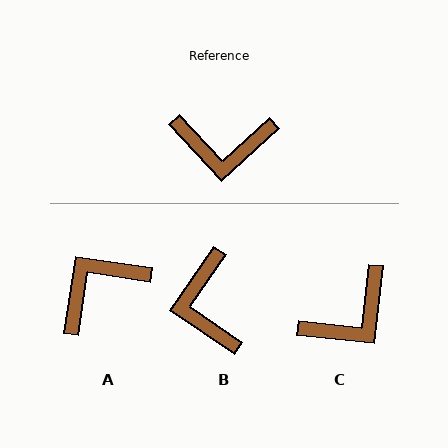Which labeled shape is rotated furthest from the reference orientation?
A, about 141 degrees away.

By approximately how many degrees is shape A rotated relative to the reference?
Approximately 141 degrees clockwise.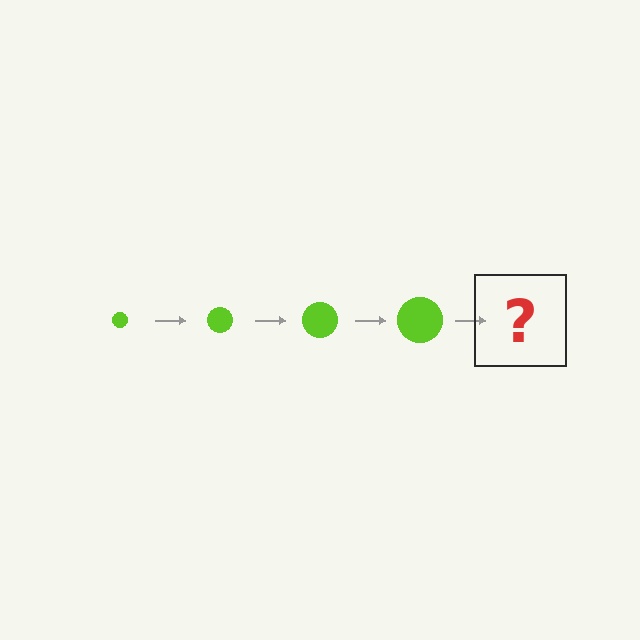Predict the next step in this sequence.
The next step is a lime circle, larger than the previous one.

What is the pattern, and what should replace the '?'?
The pattern is that the circle gets progressively larger each step. The '?' should be a lime circle, larger than the previous one.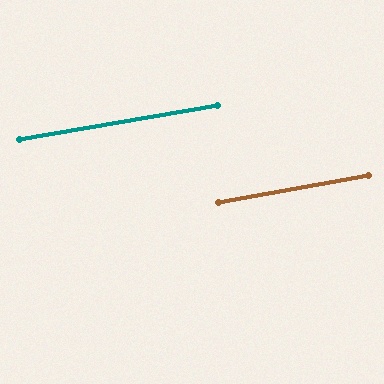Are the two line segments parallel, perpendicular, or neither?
Parallel — their directions differ by only 0.7°.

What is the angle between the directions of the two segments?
Approximately 1 degree.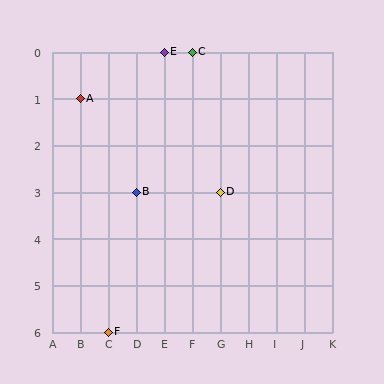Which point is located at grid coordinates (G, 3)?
Point D is at (G, 3).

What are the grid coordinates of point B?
Point B is at grid coordinates (D, 3).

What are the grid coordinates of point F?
Point F is at grid coordinates (C, 6).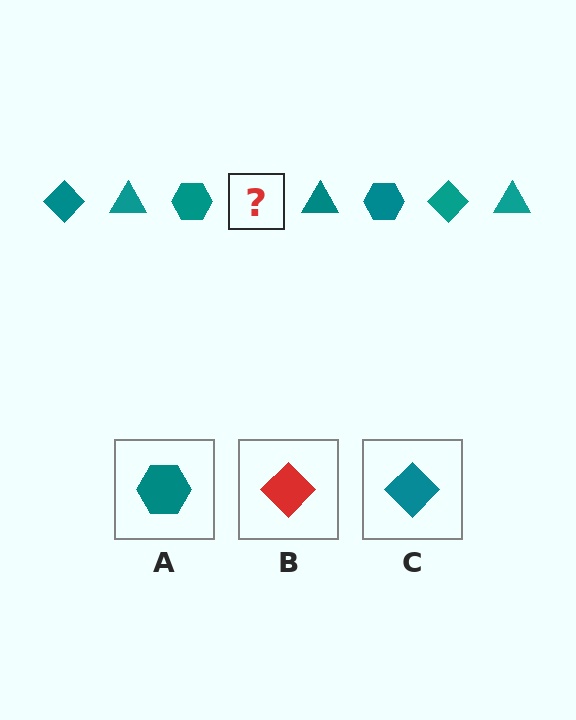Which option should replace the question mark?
Option C.